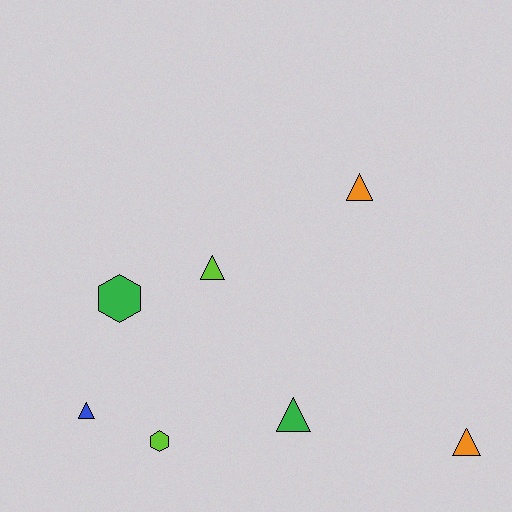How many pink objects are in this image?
There are no pink objects.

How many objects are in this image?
There are 7 objects.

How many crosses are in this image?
There are no crosses.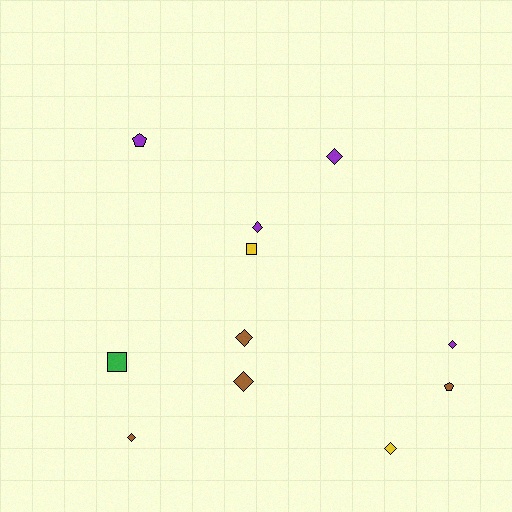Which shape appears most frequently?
Diamond, with 7 objects.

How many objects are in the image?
There are 11 objects.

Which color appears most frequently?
Purple, with 4 objects.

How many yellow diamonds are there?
There is 1 yellow diamond.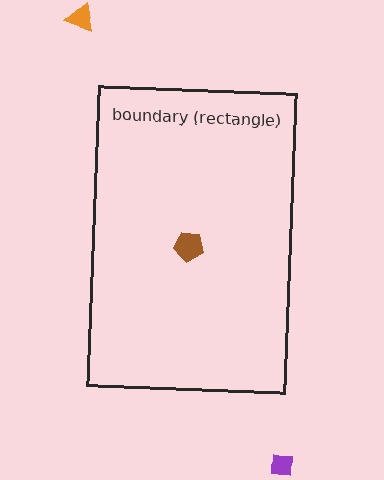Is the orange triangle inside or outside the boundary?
Outside.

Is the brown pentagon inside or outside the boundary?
Inside.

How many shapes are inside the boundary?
1 inside, 2 outside.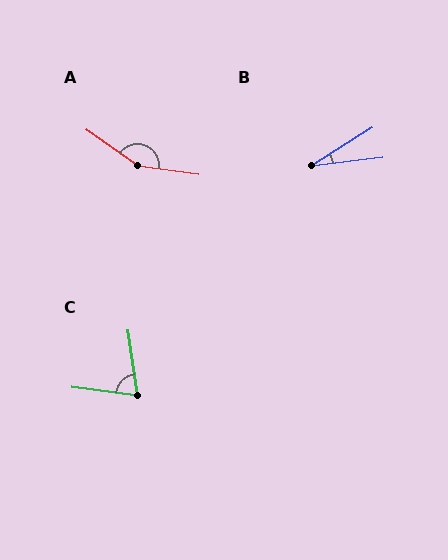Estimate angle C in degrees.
Approximately 74 degrees.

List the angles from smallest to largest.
B (25°), C (74°), A (153°).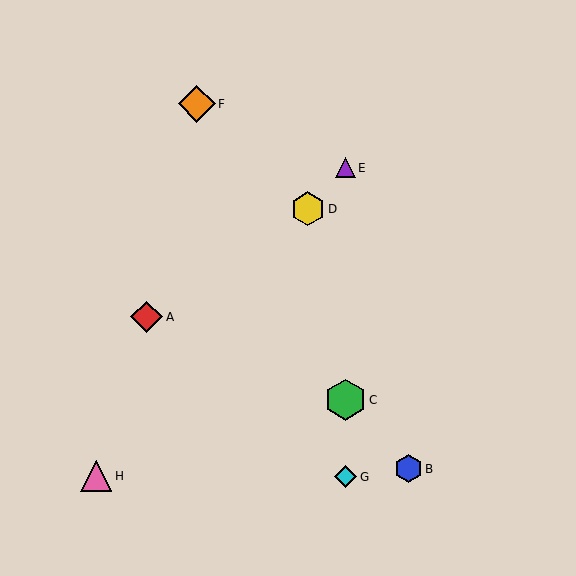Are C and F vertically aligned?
No, C is at x≈345 and F is at x≈197.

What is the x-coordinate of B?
Object B is at x≈408.